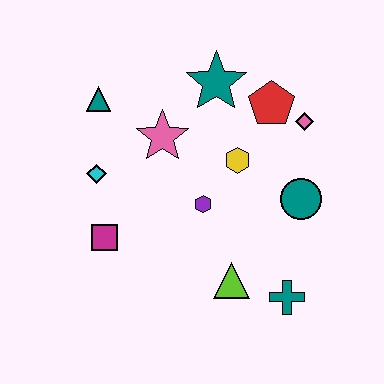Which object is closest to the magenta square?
The cyan diamond is closest to the magenta square.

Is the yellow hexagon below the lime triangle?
No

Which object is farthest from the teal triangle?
The teal cross is farthest from the teal triangle.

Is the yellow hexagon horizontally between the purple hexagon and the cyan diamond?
No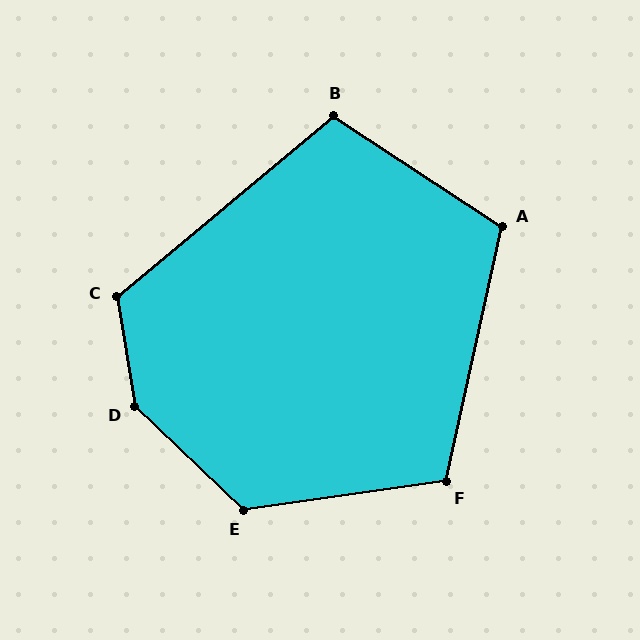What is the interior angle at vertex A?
Approximately 111 degrees (obtuse).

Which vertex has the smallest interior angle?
B, at approximately 107 degrees.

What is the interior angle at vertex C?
Approximately 121 degrees (obtuse).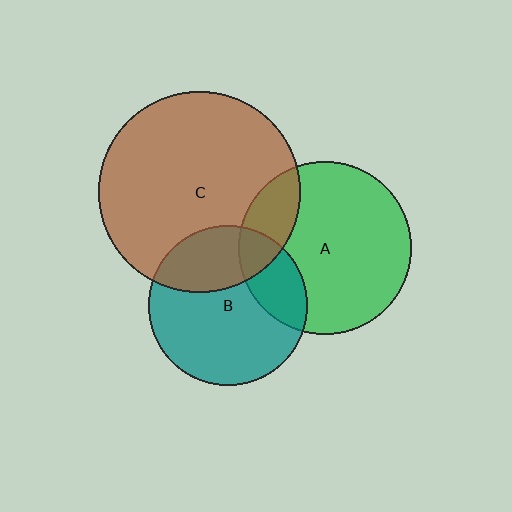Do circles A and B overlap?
Yes.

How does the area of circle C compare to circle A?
Approximately 1.4 times.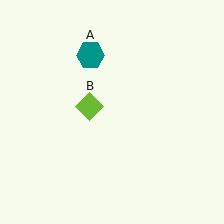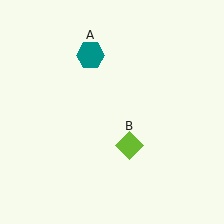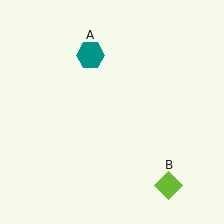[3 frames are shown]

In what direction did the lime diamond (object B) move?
The lime diamond (object B) moved down and to the right.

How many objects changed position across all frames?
1 object changed position: lime diamond (object B).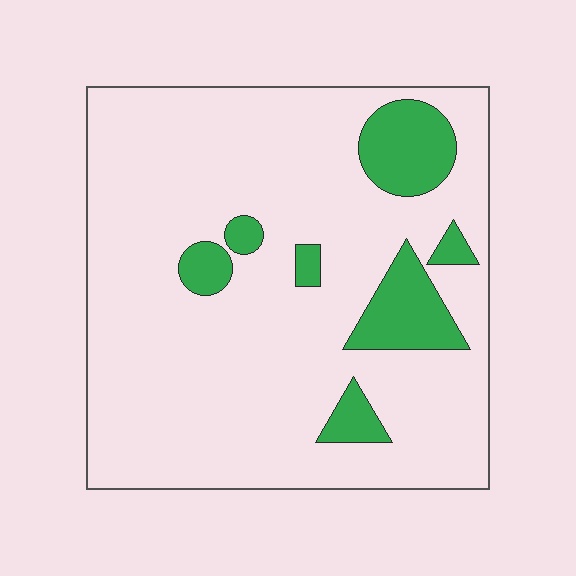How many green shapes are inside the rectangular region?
7.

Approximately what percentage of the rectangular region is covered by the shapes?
Approximately 15%.